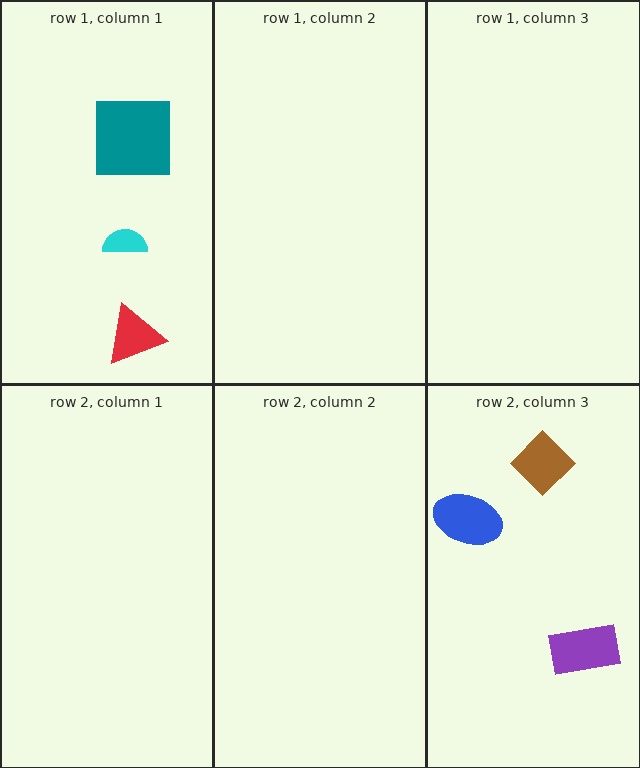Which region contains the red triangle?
The row 1, column 1 region.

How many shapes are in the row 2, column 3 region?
3.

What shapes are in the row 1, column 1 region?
The teal square, the red triangle, the cyan semicircle.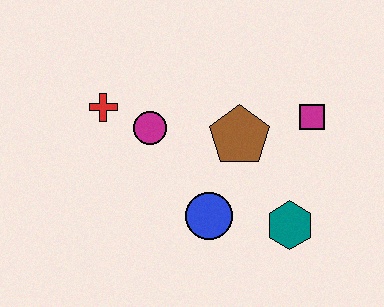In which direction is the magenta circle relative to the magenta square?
The magenta circle is to the left of the magenta square.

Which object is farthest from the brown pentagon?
The red cross is farthest from the brown pentagon.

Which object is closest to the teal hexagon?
The blue circle is closest to the teal hexagon.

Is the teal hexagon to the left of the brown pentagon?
No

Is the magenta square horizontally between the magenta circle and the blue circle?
No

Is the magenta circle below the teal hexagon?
No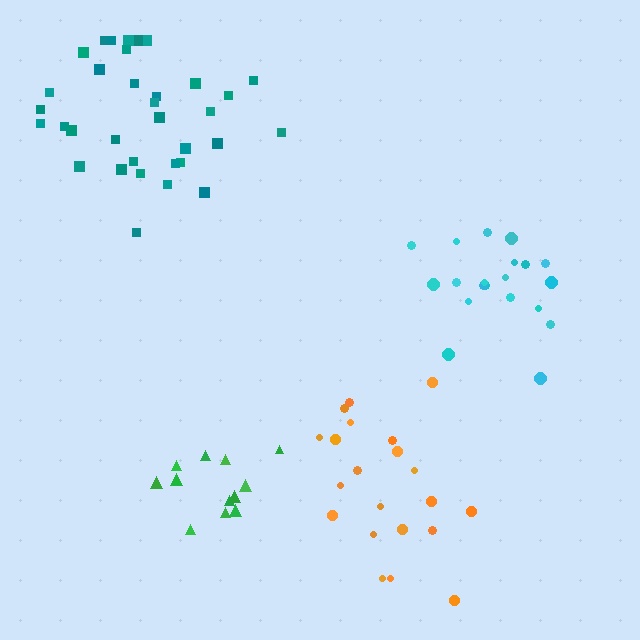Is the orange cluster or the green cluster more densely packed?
Green.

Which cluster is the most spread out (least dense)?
Cyan.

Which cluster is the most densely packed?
Green.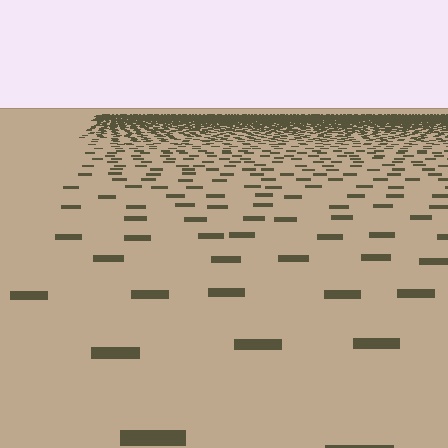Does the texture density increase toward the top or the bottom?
Density increases toward the top.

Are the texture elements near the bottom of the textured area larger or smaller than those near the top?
Larger. Near the bottom, elements are closer to the viewer and appear at a bigger on-screen size.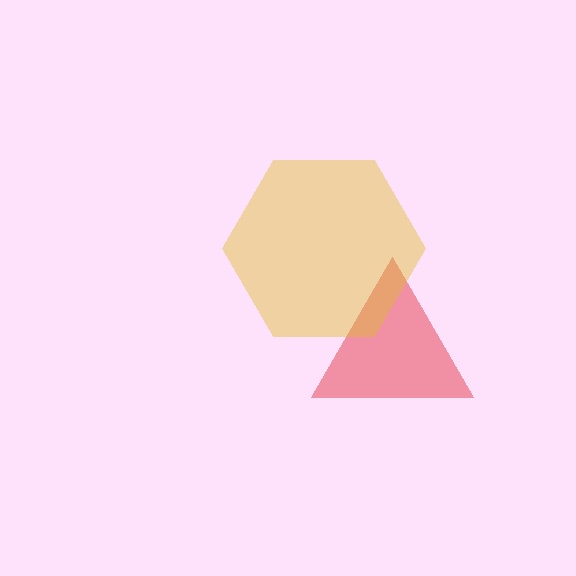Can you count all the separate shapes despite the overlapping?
Yes, there are 2 separate shapes.